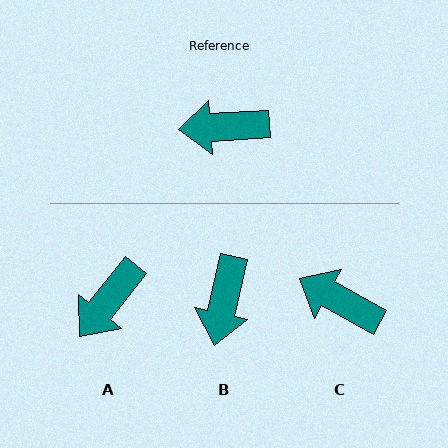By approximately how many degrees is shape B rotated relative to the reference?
Approximately 74 degrees counter-clockwise.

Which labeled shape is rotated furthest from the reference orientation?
B, about 74 degrees away.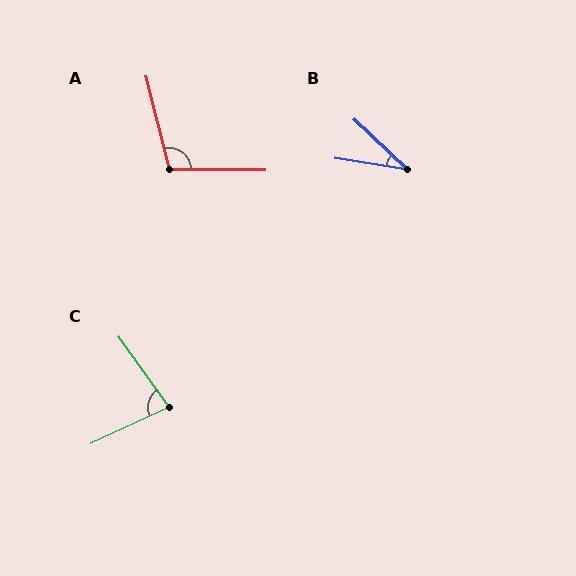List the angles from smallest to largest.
B (34°), C (79°), A (104°).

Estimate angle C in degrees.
Approximately 79 degrees.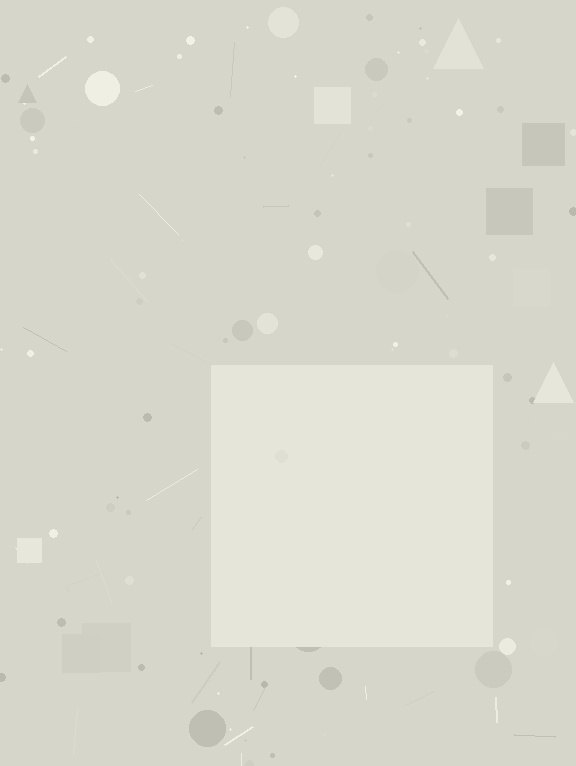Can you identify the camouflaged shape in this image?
The camouflaged shape is a square.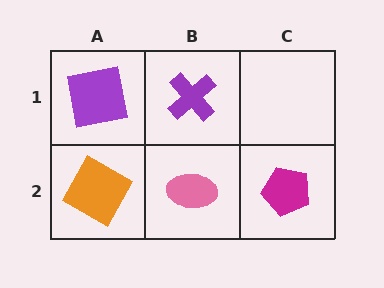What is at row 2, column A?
An orange square.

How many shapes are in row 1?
2 shapes.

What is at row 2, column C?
A magenta pentagon.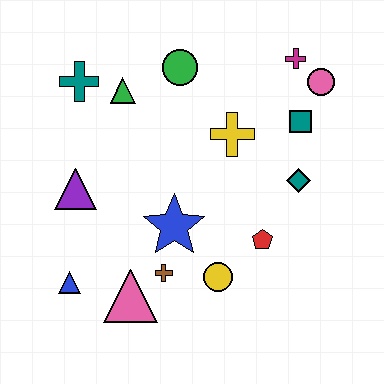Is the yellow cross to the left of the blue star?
No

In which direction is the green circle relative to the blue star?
The green circle is above the blue star.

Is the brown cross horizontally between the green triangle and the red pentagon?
Yes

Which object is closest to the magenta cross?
The pink circle is closest to the magenta cross.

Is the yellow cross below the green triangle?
Yes